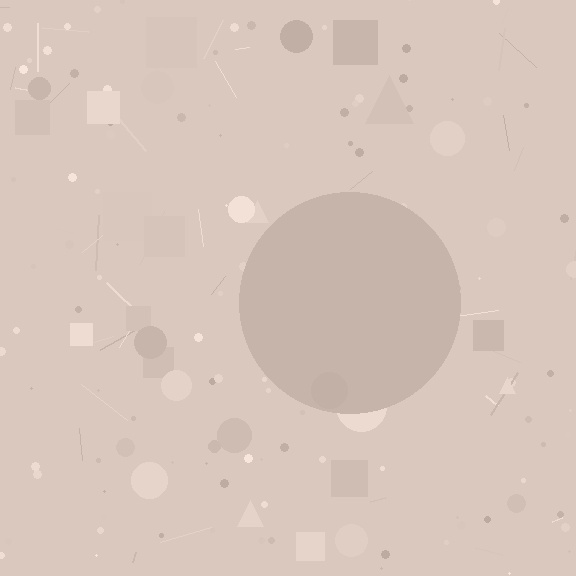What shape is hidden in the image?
A circle is hidden in the image.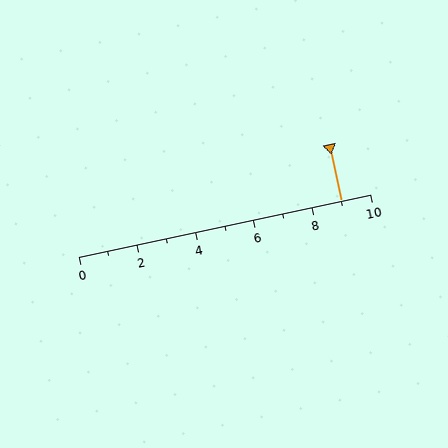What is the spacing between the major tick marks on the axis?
The major ticks are spaced 2 apart.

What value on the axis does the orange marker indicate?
The marker indicates approximately 9.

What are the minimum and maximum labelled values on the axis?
The axis runs from 0 to 10.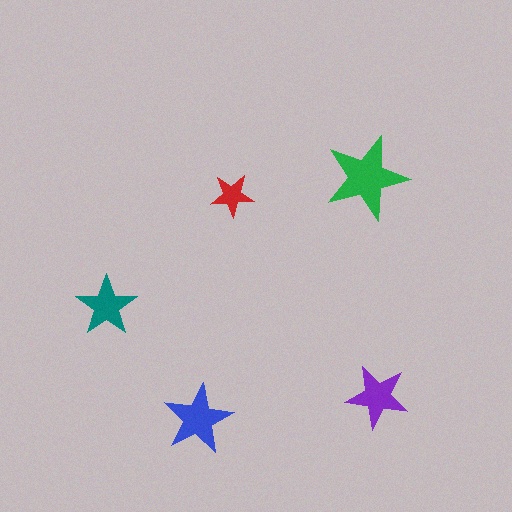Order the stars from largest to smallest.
the green one, the blue one, the purple one, the teal one, the red one.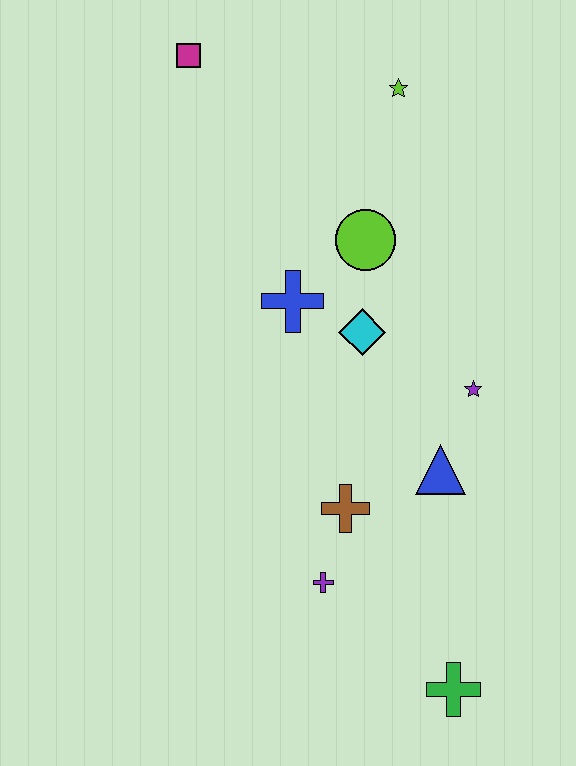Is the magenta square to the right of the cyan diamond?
No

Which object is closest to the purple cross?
The brown cross is closest to the purple cross.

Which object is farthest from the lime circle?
The green cross is farthest from the lime circle.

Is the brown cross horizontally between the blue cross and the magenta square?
No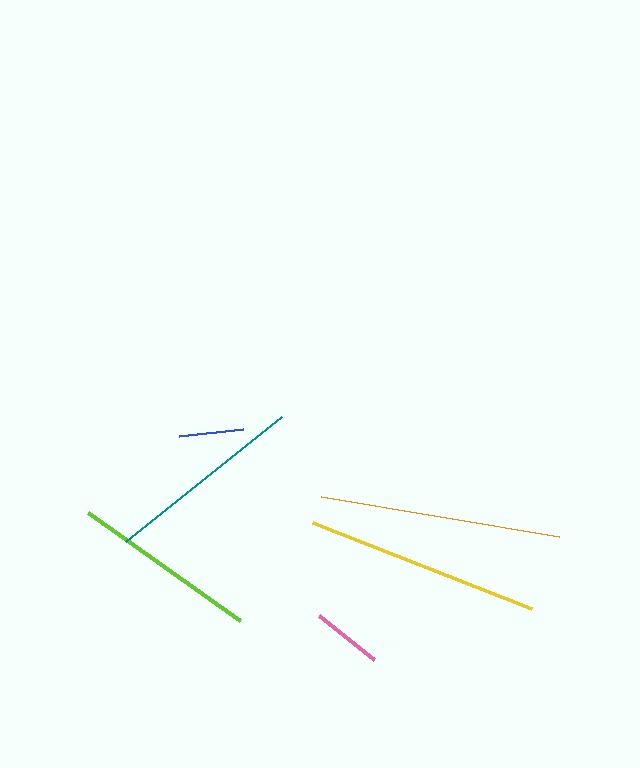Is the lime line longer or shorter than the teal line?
The teal line is longer than the lime line.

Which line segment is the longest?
The orange line is the longest at approximately 242 pixels.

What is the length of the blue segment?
The blue segment is approximately 64 pixels long.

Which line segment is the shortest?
The blue line is the shortest at approximately 64 pixels.